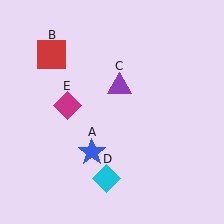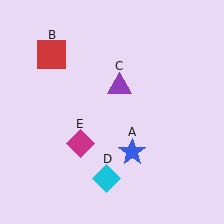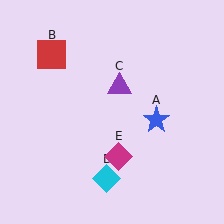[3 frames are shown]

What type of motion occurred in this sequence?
The blue star (object A), magenta diamond (object E) rotated counterclockwise around the center of the scene.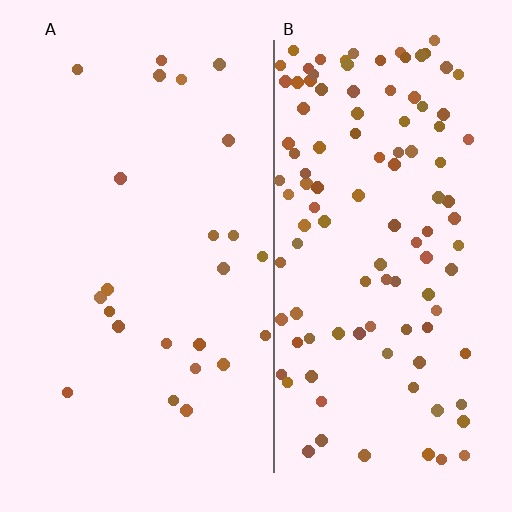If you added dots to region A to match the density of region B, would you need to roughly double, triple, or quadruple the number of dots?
Approximately quadruple.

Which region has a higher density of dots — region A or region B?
B (the right).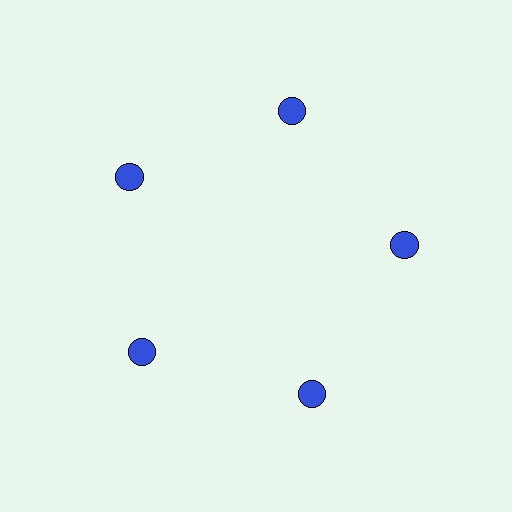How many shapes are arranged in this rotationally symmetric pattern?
There are 5 shapes, arranged in 5 groups of 1.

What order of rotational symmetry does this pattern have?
This pattern has 5-fold rotational symmetry.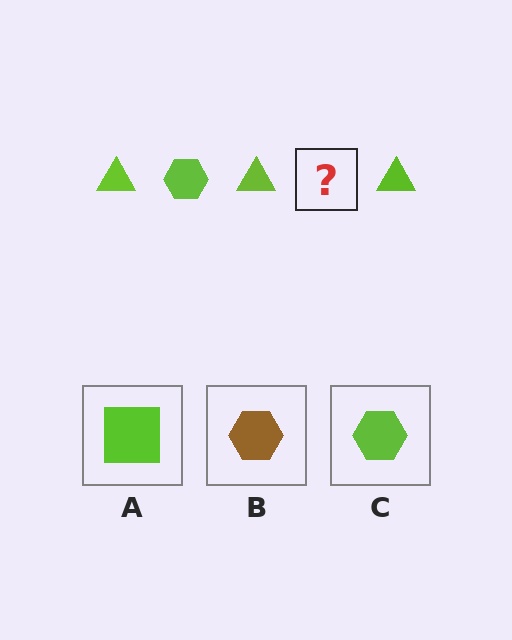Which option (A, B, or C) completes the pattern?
C.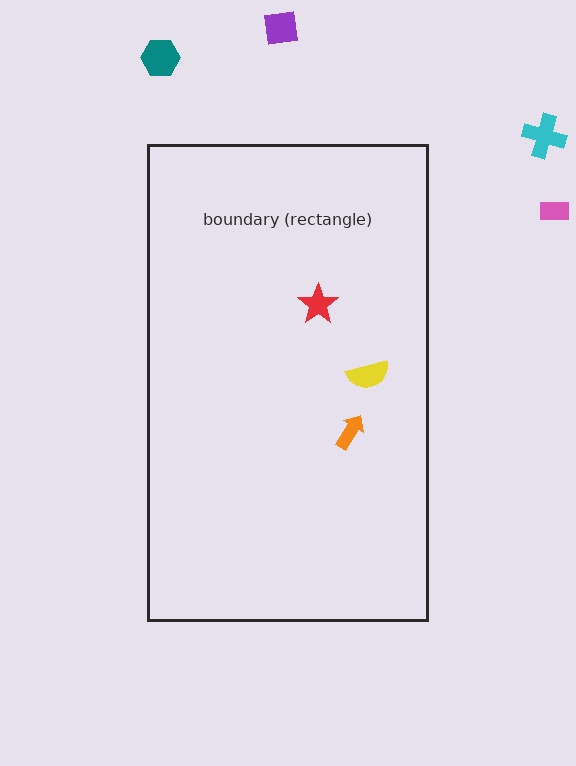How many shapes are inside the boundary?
3 inside, 4 outside.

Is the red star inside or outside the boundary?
Inside.